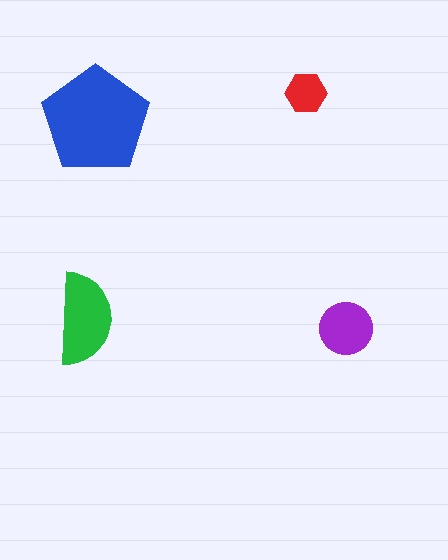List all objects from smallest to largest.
The red hexagon, the purple circle, the green semicircle, the blue pentagon.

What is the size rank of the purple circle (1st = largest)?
3rd.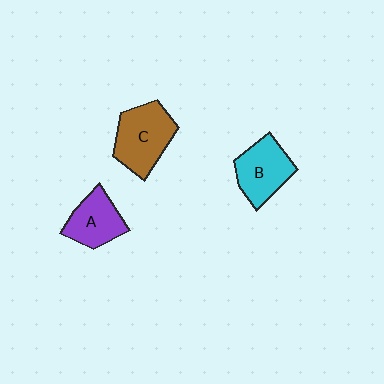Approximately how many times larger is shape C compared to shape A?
Approximately 1.3 times.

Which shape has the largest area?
Shape C (brown).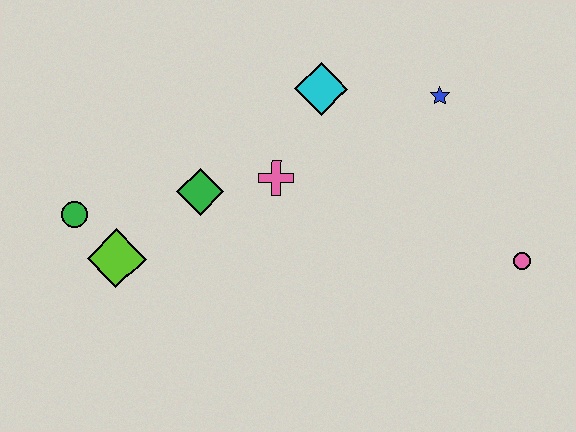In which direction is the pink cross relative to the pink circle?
The pink cross is to the left of the pink circle.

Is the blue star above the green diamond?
Yes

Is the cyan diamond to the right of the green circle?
Yes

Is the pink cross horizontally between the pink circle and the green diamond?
Yes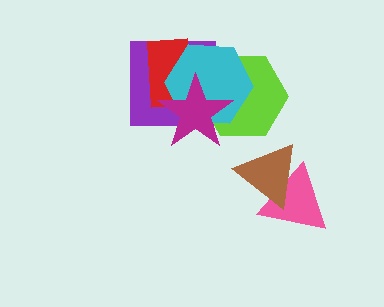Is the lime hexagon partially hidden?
Yes, it is partially covered by another shape.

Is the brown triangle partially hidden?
No, no other shape covers it.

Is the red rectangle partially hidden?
Yes, it is partially covered by another shape.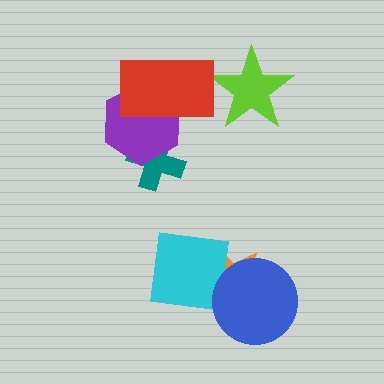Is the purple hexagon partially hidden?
Yes, it is partially covered by another shape.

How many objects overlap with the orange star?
2 objects overlap with the orange star.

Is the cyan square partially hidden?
Yes, it is partially covered by another shape.